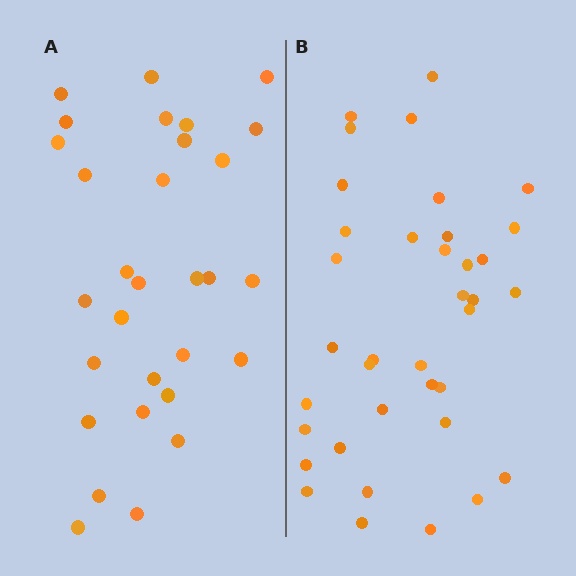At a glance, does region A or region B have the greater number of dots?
Region B (the right region) has more dots.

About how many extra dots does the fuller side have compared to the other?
Region B has roughly 8 or so more dots than region A.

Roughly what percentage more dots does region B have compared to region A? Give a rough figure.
About 25% more.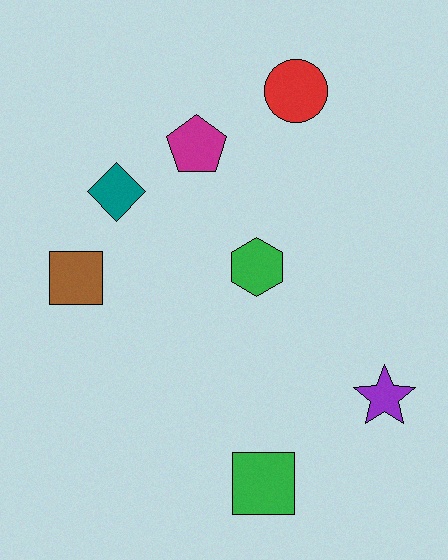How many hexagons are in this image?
There is 1 hexagon.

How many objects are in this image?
There are 7 objects.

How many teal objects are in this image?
There is 1 teal object.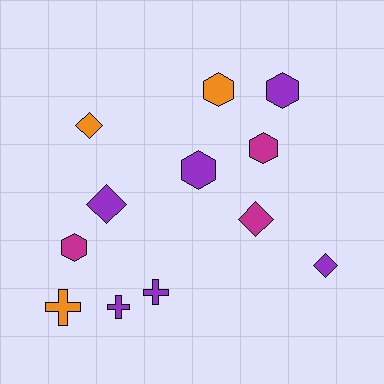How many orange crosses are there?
There is 1 orange cross.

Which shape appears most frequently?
Hexagon, with 5 objects.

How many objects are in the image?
There are 12 objects.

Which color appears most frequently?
Purple, with 6 objects.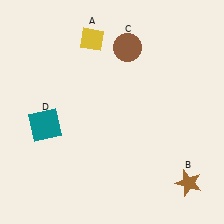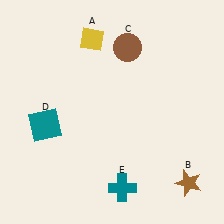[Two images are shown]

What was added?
A teal cross (E) was added in Image 2.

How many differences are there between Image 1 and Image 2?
There is 1 difference between the two images.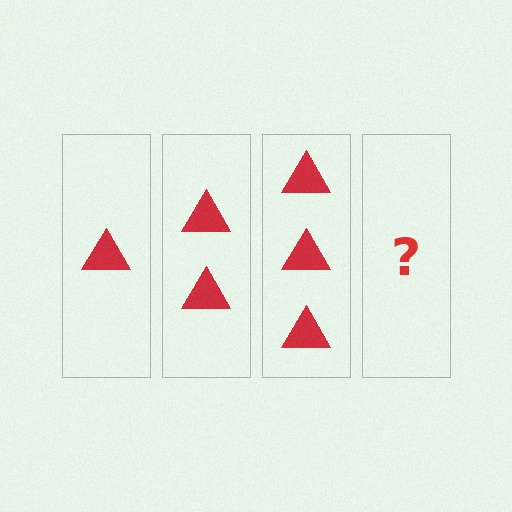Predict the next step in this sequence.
The next step is 4 triangles.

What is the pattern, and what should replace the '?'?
The pattern is that each step adds one more triangle. The '?' should be 4 triangles.